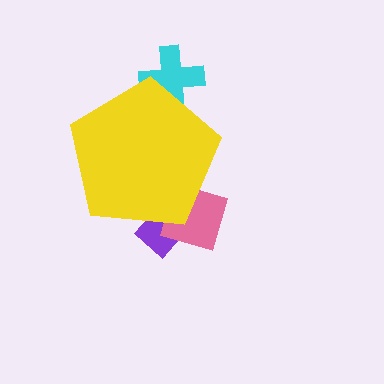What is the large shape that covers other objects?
A yellow pentagon.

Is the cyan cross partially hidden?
Yes, the cyan cross is partially hidden behind the yellow pentagon.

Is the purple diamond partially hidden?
Yes, the purple diamond is partially hidden behind the yellow pentagon.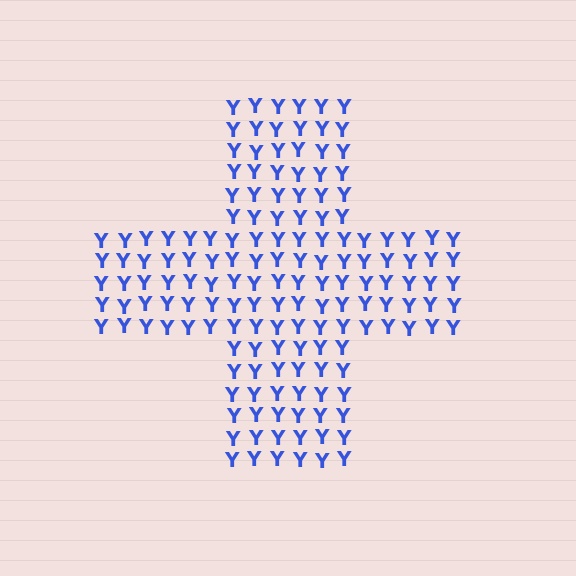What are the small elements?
The small elements are letter Y's.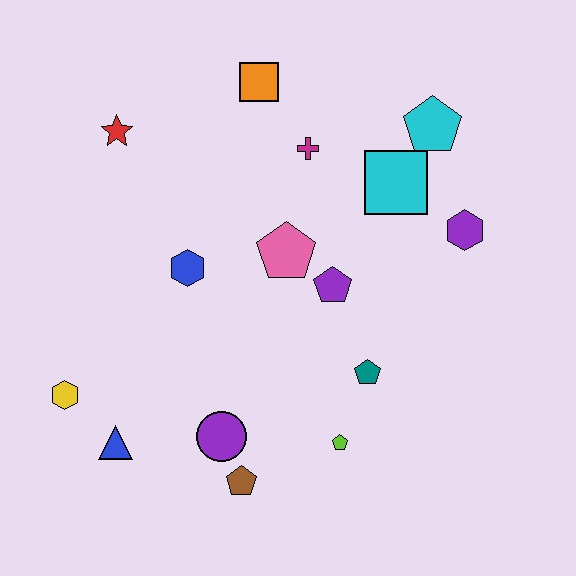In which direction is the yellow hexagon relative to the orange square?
The yellow hexagon is below the orange square.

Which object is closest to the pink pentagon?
The purple pentagon is closest to the pink pentagon.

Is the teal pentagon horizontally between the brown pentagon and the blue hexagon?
No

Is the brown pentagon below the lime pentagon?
Yes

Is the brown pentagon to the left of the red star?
No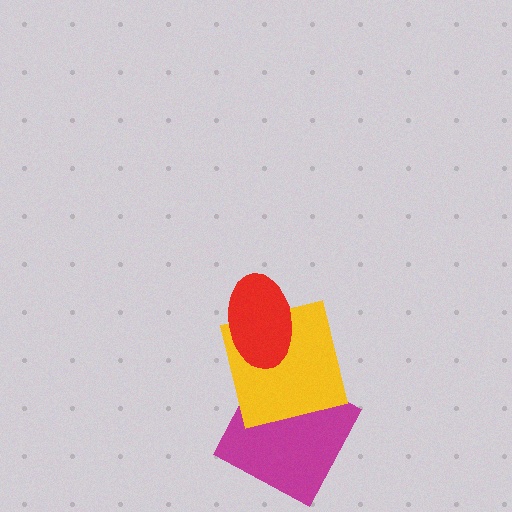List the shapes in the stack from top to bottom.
From top to bottom: the red ellipse, the yellow square, the magenta square.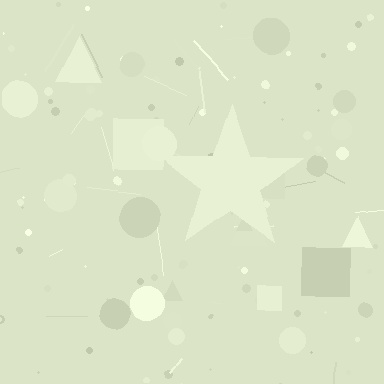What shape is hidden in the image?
A star is hidden in the image.